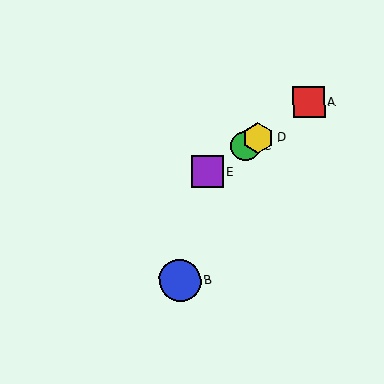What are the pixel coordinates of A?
Object A is at (309, 102).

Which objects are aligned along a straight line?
Objects A, C, D, E are aligned along a straight line.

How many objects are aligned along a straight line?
4 objects (A, C, D, E) are aligned along a straight line.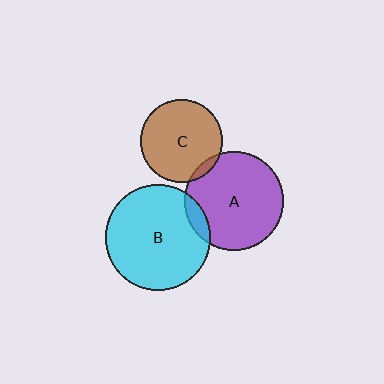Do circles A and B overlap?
Yes.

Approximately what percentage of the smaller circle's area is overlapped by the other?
Approximately 10%.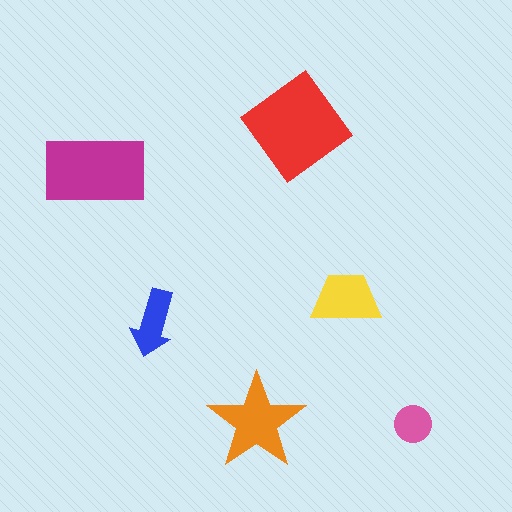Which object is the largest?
The red diamond.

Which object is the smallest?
The pink circle.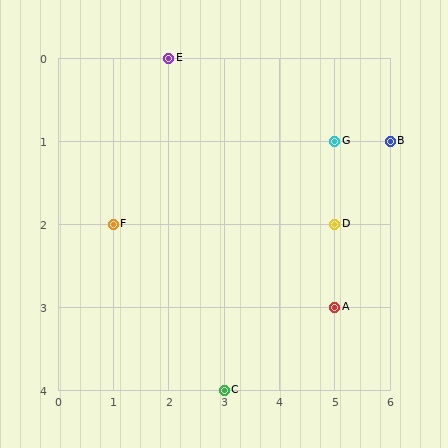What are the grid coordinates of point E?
Point E is at grid coordinates (2, 0).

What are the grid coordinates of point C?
Point C is at grid coordinates (3, 4).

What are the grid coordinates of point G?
Point G is at grid coordinates (5, 1).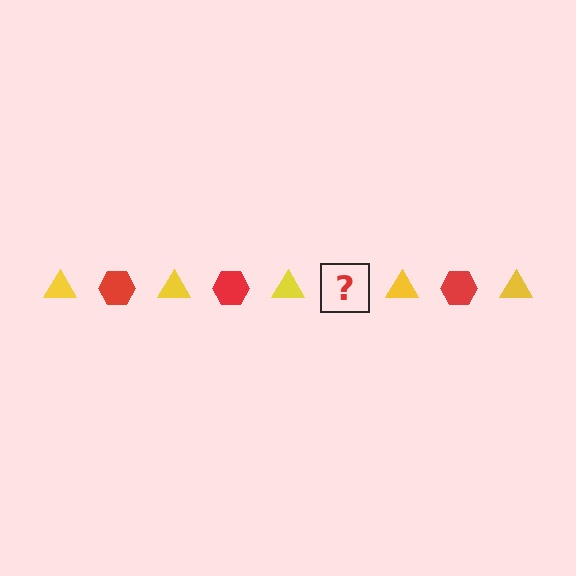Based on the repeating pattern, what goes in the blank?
The blank should be a red hexagon.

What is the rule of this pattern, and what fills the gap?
The rule is that the pattern alternates between yellow triangle and red hexagon. The gap should be filled with a red hexagon.